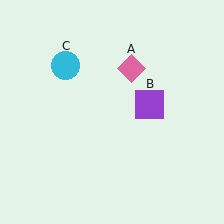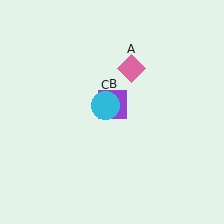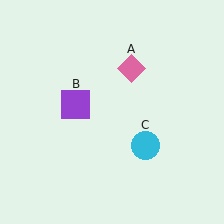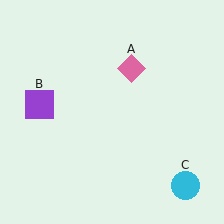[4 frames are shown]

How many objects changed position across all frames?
2 objects changed position: purple square (object B), cyan circle (object C).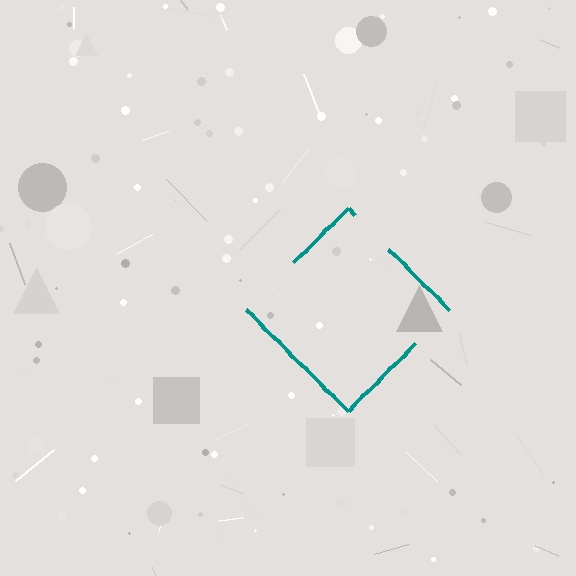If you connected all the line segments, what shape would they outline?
They would outline a diamond.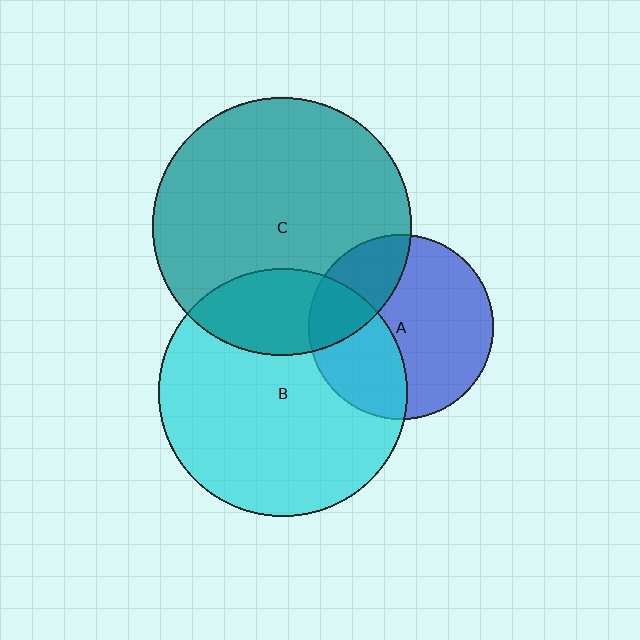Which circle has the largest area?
Circle C (teal).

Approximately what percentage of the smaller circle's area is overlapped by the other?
Approximately 25%.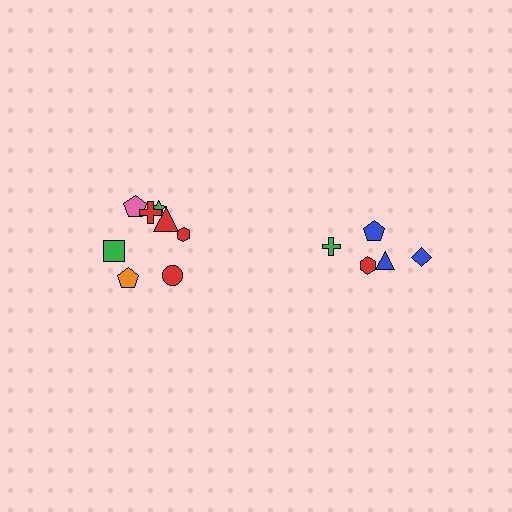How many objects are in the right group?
There are 5 objects.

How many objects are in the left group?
There are 8 objects.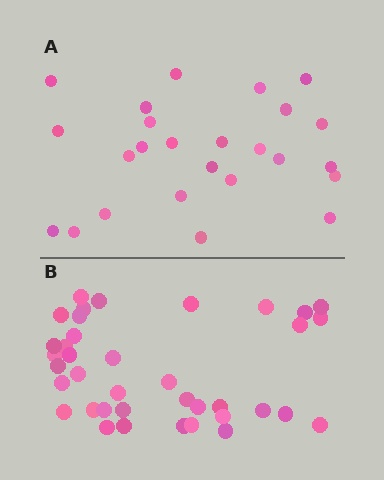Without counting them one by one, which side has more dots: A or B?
Region B (the bottom region) has more dots.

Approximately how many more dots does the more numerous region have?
Region B has approximately 15 more dots than region A.